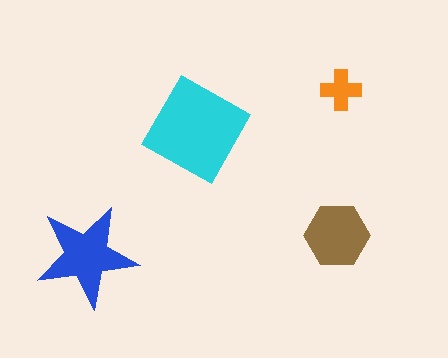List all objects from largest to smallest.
The cyan square, the blue star, the brown hexagon, the orange cross.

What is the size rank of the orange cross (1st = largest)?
4th.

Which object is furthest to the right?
The orange cross is rightmost.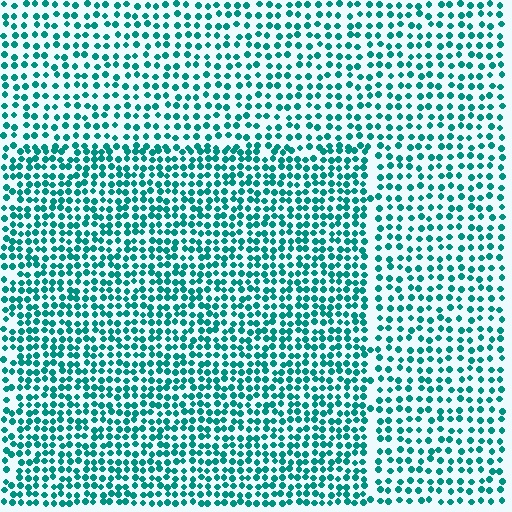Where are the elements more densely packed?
The elements are more densely packed inside the rectangle boundary.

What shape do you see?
I see a rectangle.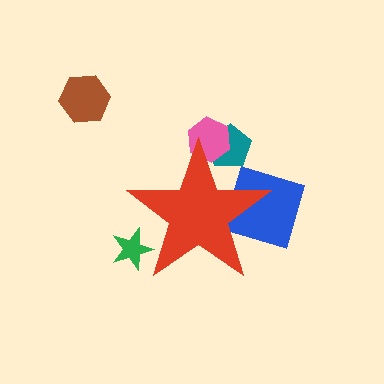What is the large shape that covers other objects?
A red star.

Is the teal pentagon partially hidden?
Yes, the teal pentagon is partially hidden behind the red star.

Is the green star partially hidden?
Yes, the green star is partially hidden behind the red star.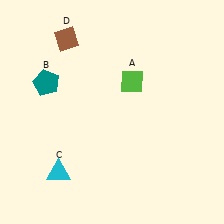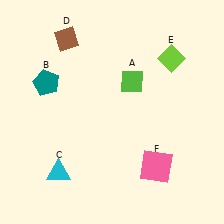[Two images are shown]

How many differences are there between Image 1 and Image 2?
There are 2 differences between the two images.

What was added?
A lime diamond (E), a pink square (F) were added in Image 2.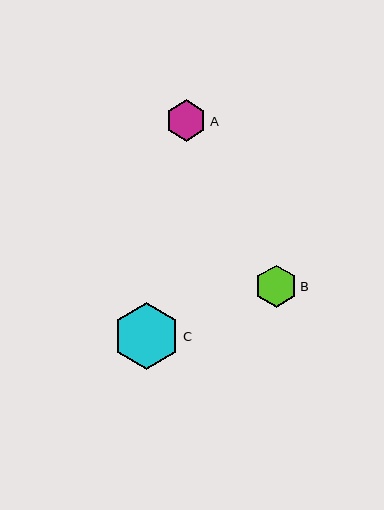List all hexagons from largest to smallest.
From largest to smallest: C, B, A.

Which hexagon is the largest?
Hexagon C is the largest with a size of approximately 67 pixels.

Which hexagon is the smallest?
Hexagon A is the smallest with a size of approximately 41 pixels.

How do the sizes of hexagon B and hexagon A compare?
Hexagon B and hexagon A are approximately the same size.